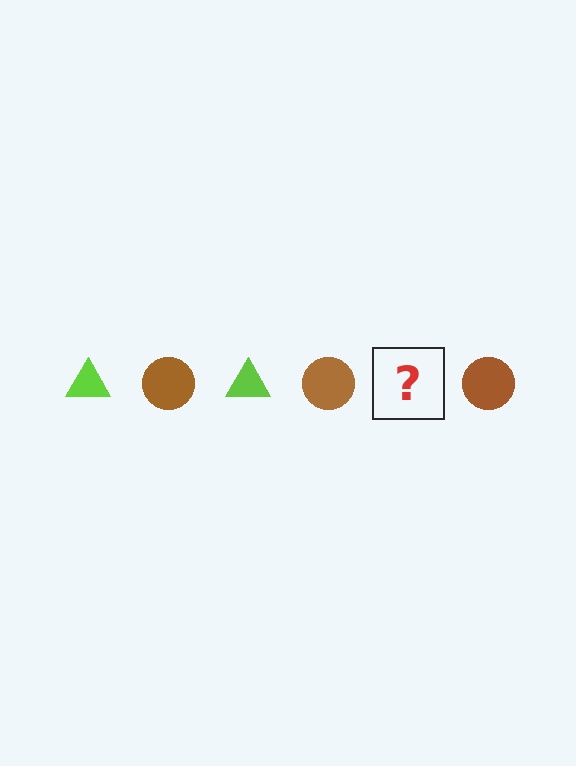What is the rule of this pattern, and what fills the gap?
The rule is that the pattern alternates between lime triangle and brown circle. The gap should be filled with a lime triangle.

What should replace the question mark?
The question mark should be replaced with a lime triangle.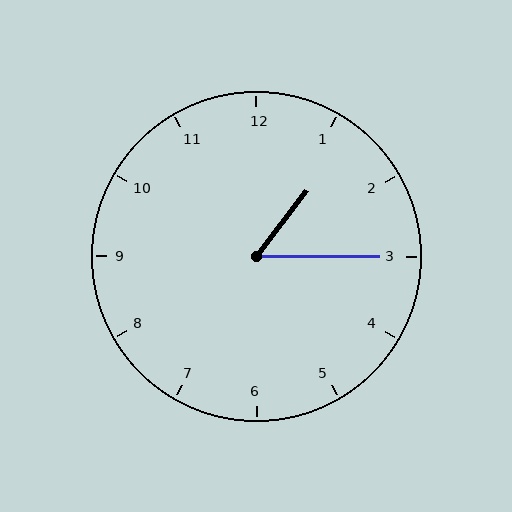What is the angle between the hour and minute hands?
Approximately 52 degrees.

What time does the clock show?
1:15.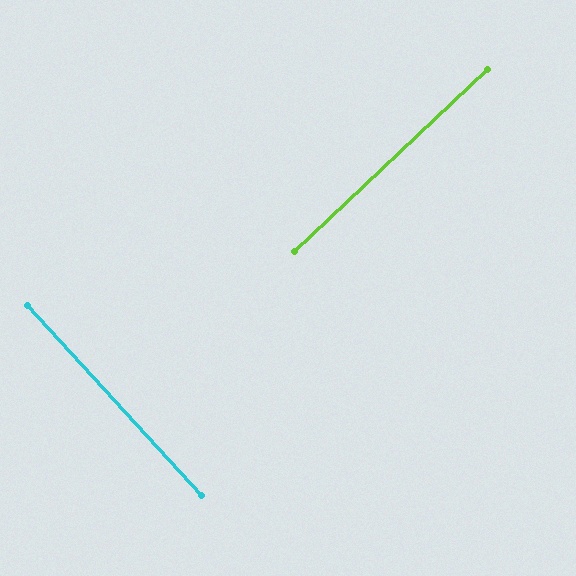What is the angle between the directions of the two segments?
Approximately 89 degrees.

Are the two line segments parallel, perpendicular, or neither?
Perpendicular — they meet at approximately 89°.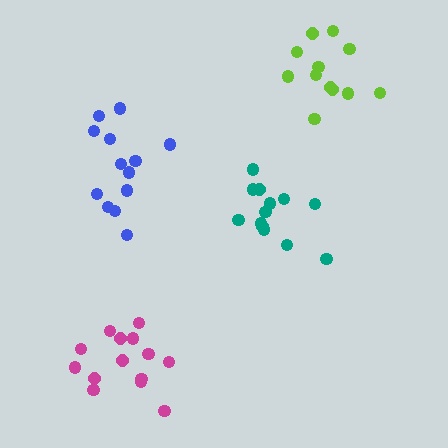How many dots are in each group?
Group 1: 14 dots, Group 2: 12 dots, Group 3: 13 dots, Group 4: 13 dots (52 total).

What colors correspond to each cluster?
The clusters are colored: magenta, lime, blue, teal.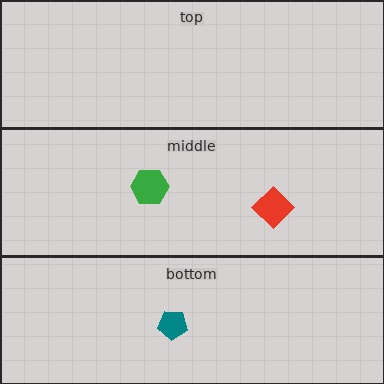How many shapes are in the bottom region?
1.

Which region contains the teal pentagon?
The bottom region.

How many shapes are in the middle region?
2.